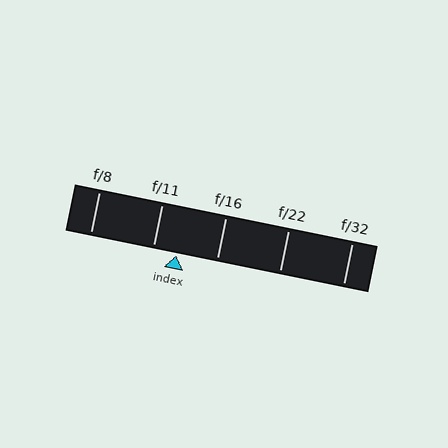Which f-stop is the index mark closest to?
The index mark is closest to f/11.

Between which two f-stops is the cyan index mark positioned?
The index mark is between f/11 and f/16.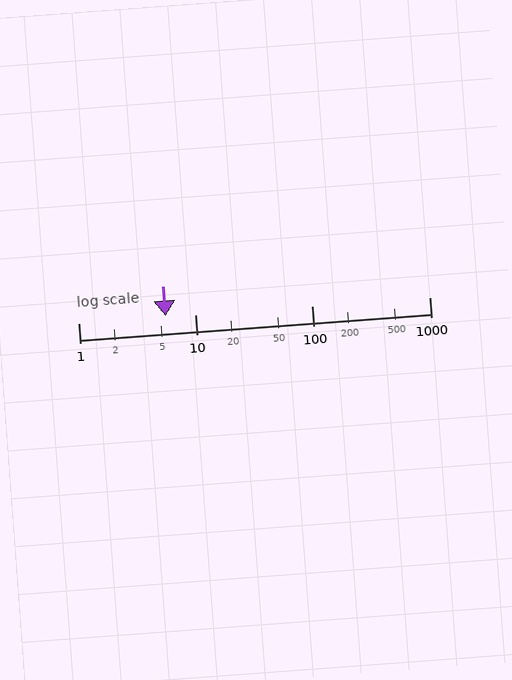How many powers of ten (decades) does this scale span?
The scale spans 3 decades, from 1 to 1000.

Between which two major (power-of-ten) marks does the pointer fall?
The pointer is between 1 and 10.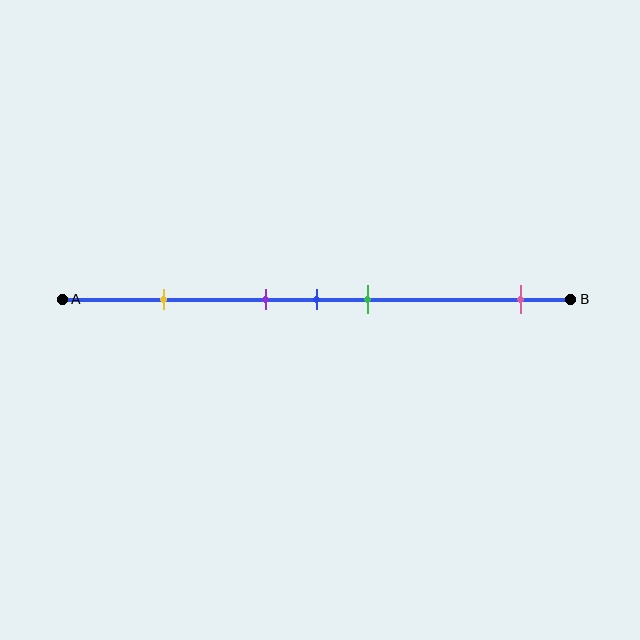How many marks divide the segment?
There are 5 marks dividing the segment.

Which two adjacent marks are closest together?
The purple and blue marks are the closest adjacent pair.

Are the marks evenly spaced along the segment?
No, the marks are not evenly spaced.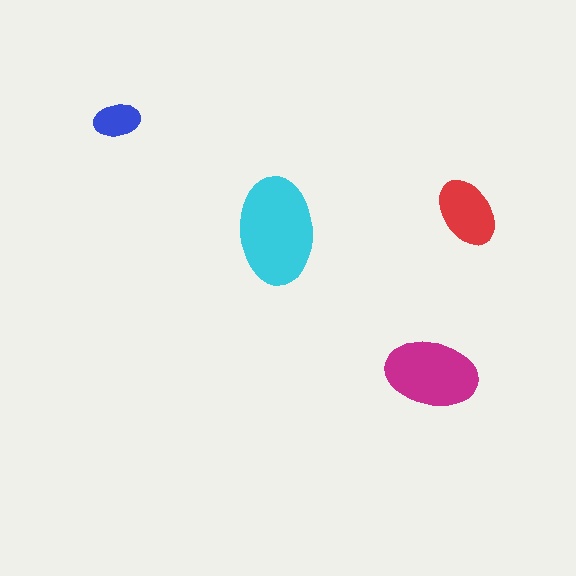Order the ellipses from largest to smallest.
the cyan one, the magenta one, the red one, the blue one.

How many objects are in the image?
There are 4 objects in the image.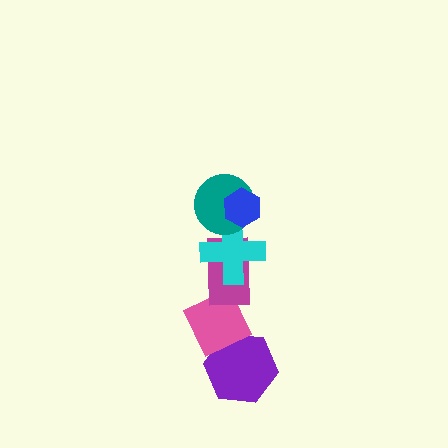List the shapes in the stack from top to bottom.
From top to bottom: the blue hexagon, the teal circle, the cyan cross, the magenta rectangle, the pink diamond, the purple hexagon.